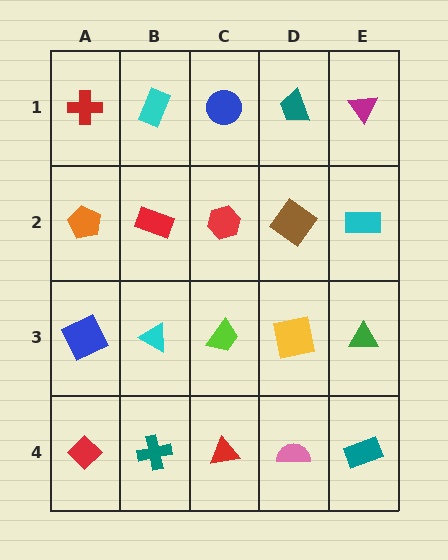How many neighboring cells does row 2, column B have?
4.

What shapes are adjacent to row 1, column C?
A red hexagon (row 2, column C), a cyan rectangle (row 1, column B), a teal trapezoid (row 1, column D).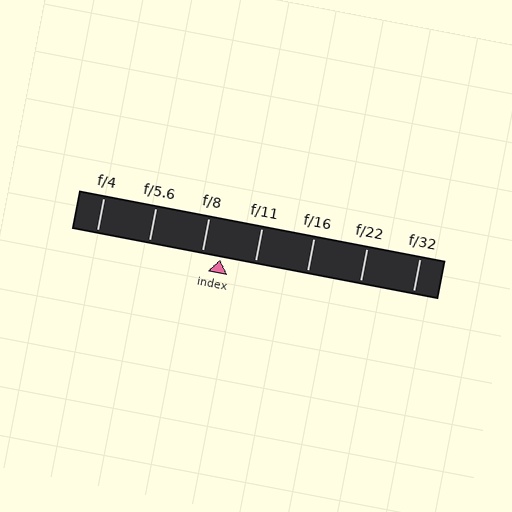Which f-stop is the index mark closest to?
The index mark is closest to f/8.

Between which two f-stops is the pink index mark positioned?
The index mark is between f/8 and f/11.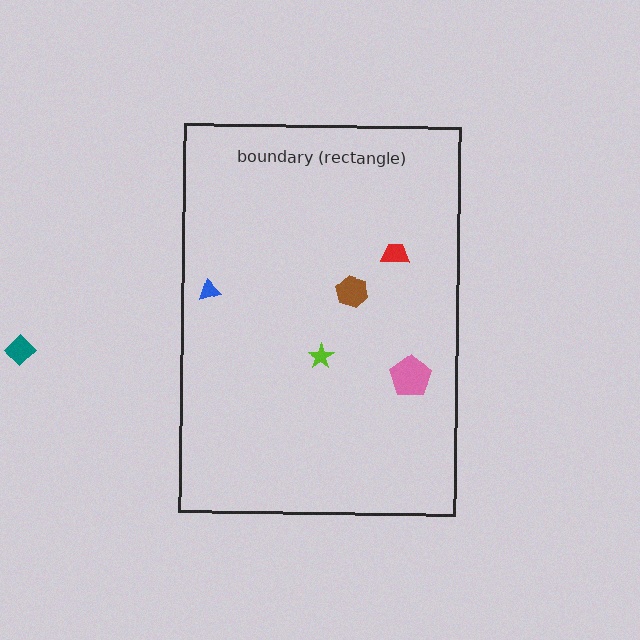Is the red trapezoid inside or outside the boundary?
Inside.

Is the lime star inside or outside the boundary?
Inside.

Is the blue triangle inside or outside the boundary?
Inside.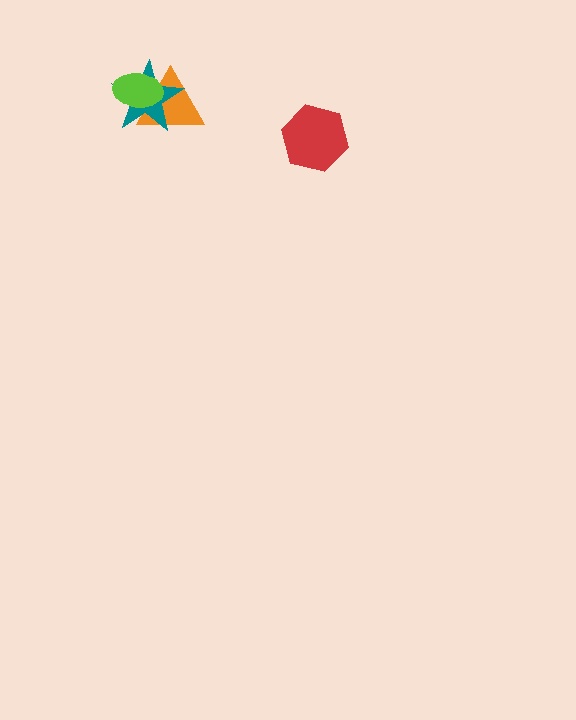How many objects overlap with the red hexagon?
0 objects overlap with the red hexagon.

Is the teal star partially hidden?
Yes, it is partially covered by another shape.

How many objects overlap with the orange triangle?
2 objects overlap with the orange triangle.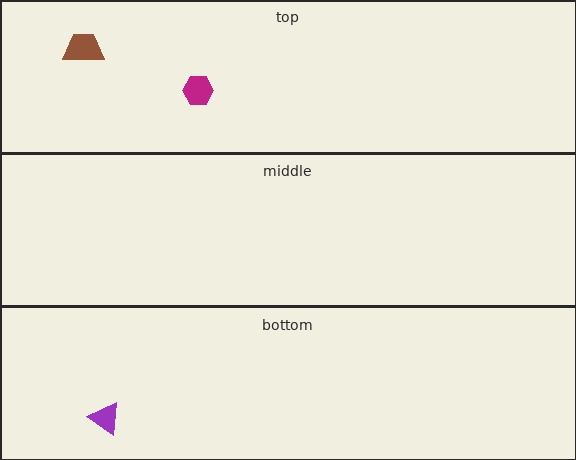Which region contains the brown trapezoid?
The top region.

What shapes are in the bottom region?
The purple triangle.